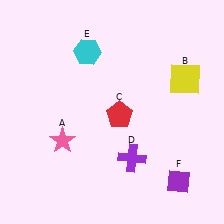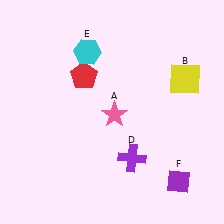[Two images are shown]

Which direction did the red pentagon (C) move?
The red pentagon (C) moved up.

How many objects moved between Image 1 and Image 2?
2 objects moved between the two images.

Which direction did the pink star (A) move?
The pink star (A) moved right.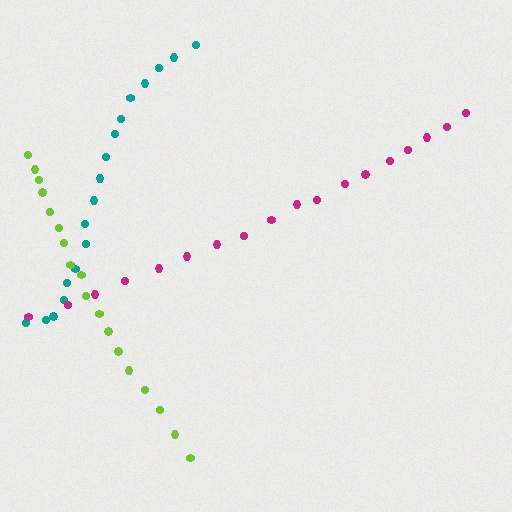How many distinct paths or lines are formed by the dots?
There are 3 distinct paths.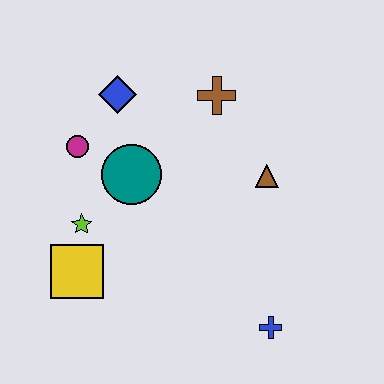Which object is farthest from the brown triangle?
The yellow square is farthest from the brown triangle.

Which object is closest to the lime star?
The yellow square is closest to the lime star.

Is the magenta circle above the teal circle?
Yes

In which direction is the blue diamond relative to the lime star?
The blue diamond is above the lime star.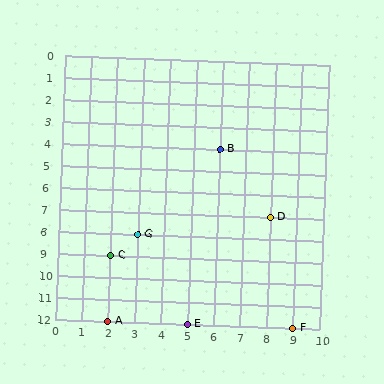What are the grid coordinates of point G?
Point G is at grid coordinates (3, 8).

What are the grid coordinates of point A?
Point A is at grid coordinates (2, 12).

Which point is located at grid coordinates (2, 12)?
Point A is at (2, 12).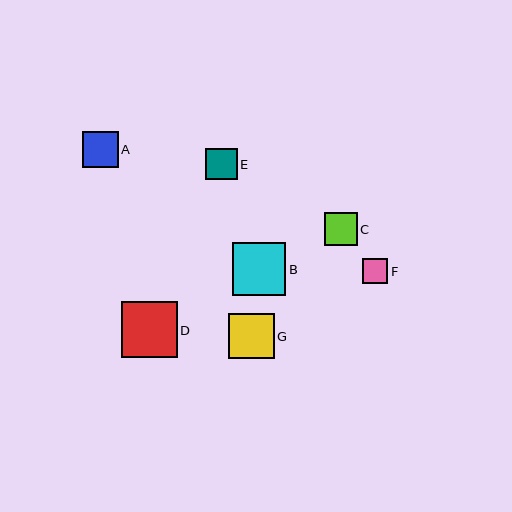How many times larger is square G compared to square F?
Square G is approximately 1.8 times the size of square F.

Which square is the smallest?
Square F is the smallest with a size of approximately 25 pixels.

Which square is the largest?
Square D is the largest with a size of approximately 56 pixels.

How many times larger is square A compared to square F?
Square A is approximately 1.4 times the size of square F.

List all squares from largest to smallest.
From largest to smallest: D, B, G, A, C, E, F.